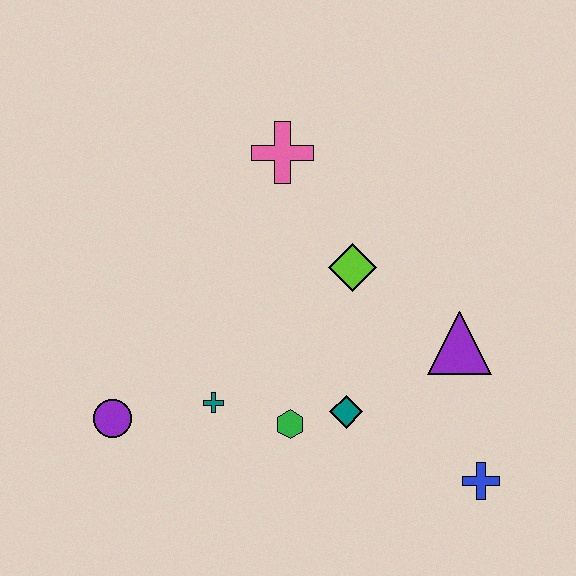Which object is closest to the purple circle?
The teal cross is closest to the purple circle.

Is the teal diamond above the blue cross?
Yes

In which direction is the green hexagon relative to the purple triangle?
The green hexagon is to the left of the purple triangle.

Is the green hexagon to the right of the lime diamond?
No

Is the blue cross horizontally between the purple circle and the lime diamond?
No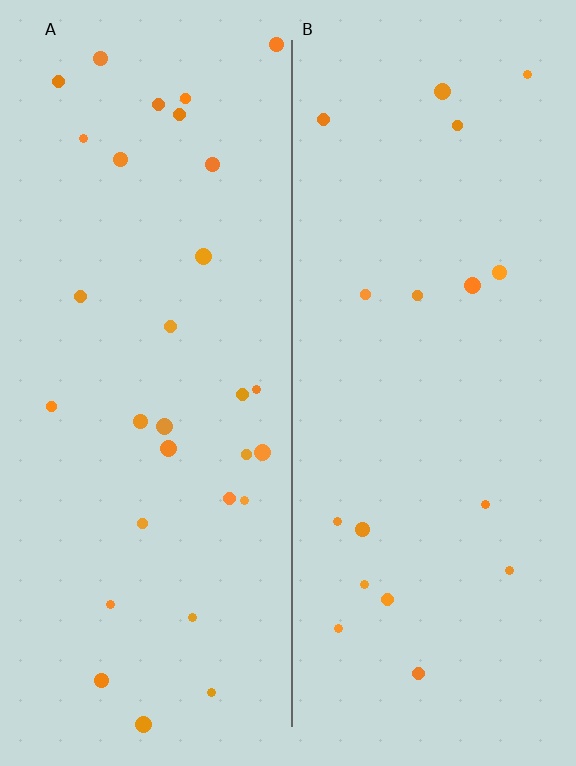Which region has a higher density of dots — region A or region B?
A (the left).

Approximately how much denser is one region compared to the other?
Approximately 1.7× — region A over region B.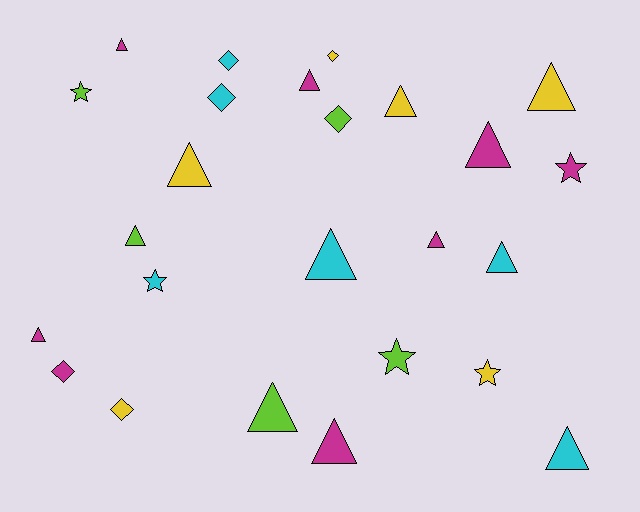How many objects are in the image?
There are 25 objects.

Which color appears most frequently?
Magenta, with 8 objects.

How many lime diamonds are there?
There is 1 lime diamond.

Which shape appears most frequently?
Triangle, with 14 objects.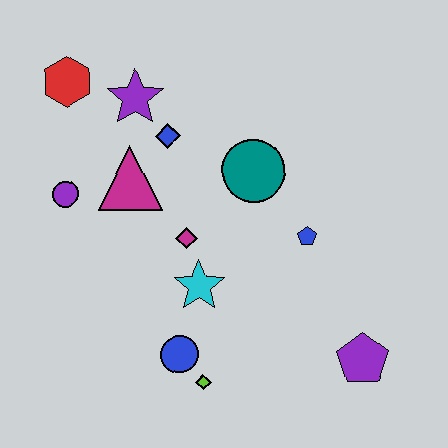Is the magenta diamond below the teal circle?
Yes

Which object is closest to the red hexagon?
The purple star is closest to the red hexagon.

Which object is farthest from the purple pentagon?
The red hexagon is farthest from the purple pentagon.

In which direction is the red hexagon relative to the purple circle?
The red hexagon is above the purple circle.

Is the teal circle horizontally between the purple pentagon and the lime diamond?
Yes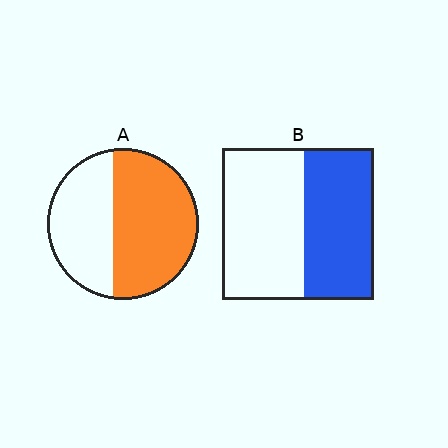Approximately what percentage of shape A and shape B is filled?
A is approximately 60% and B is approximately 45%.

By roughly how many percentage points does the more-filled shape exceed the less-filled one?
By roughly 10 percentage points (A over B).